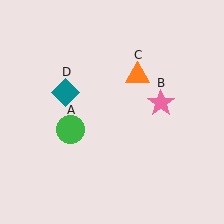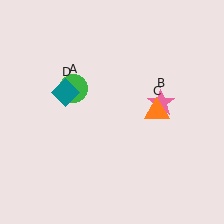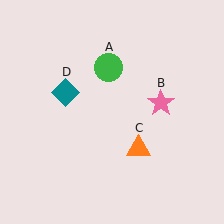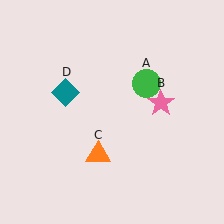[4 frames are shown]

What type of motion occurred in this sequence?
The green circle (object A), orange triangle (object C) rotated clockwise around the center of the scene.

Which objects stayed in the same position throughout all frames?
Pink star (object B) and teal diamond (object D) remained stationary.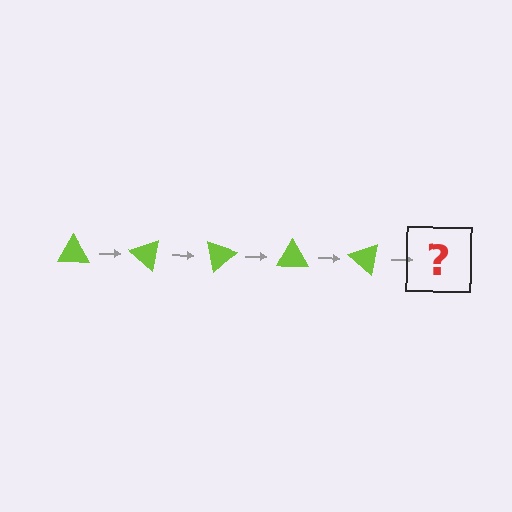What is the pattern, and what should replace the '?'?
The pattern is that the triangle rotates 40 degrees each step. The '?' should be a lime triangle rotated 200 degrees.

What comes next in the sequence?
The next element should be a lime triangle rotated 200 degrees.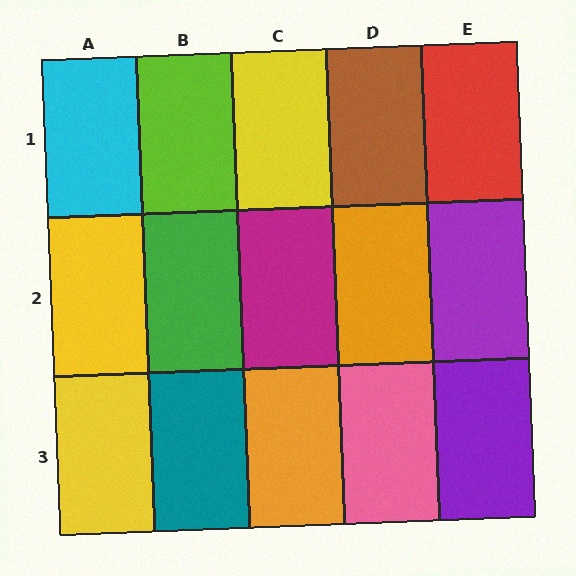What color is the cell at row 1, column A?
Cyan.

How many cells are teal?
1 cell is teal.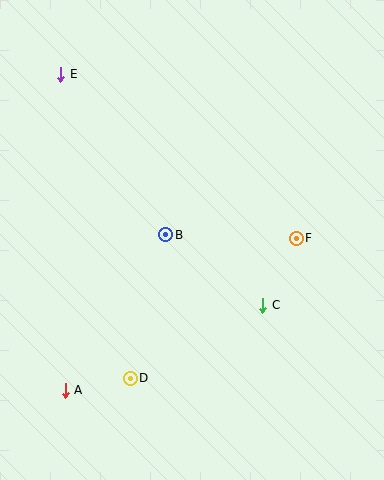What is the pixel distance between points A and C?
The distance between A and C is 215 pixels.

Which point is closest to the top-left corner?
Point E is closest to the top-left corner.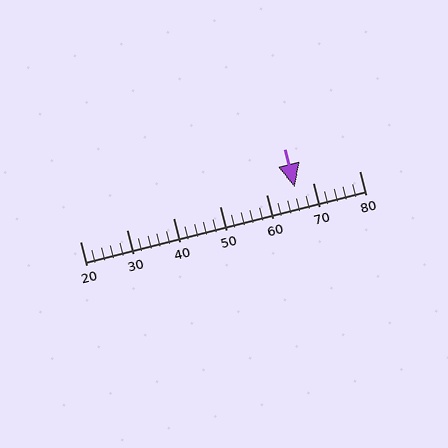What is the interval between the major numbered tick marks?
The major tick marks are spaced 10 units apart.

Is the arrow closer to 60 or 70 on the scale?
The arrow is closer to 70.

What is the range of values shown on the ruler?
The ruler shows values from 20 to 80.